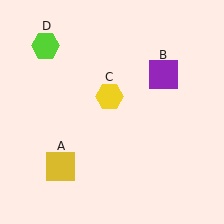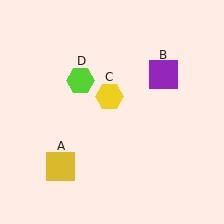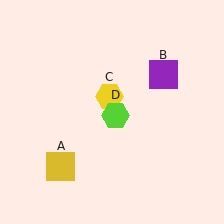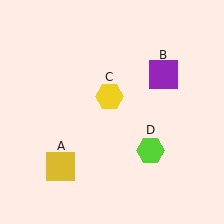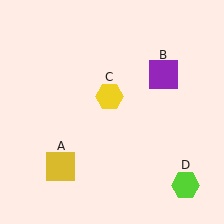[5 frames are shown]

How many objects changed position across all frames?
1 object changed position: lime hexagon (object D).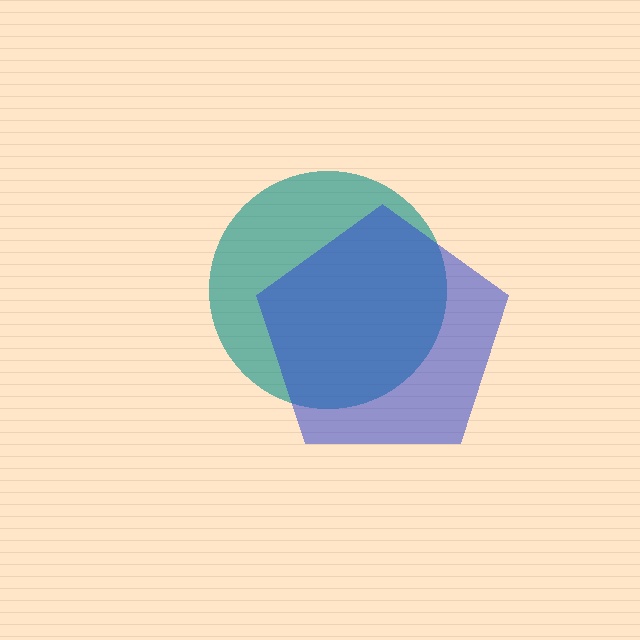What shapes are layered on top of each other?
The layered shapes are: a teal circle, a blue pentagon.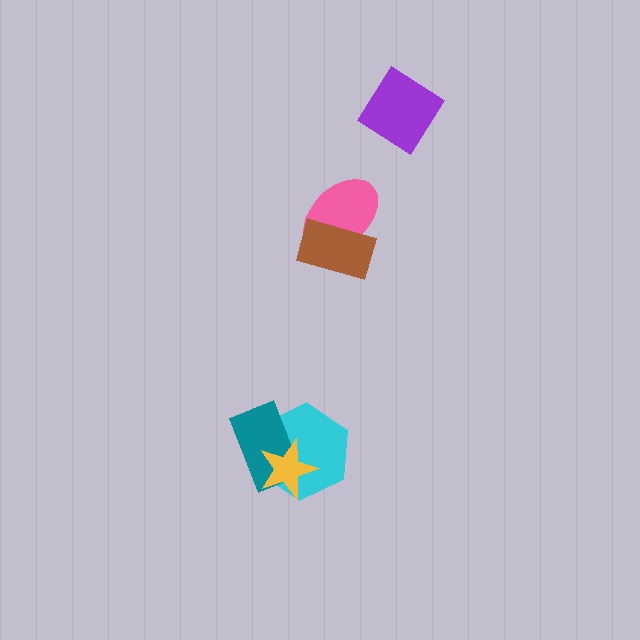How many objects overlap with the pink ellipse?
1 object overlaps with the pink ellipse.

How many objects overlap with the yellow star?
2 objects overlap with the yellow star.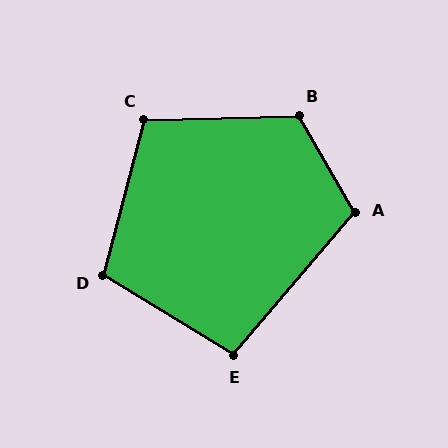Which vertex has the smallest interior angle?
E, at approximately 99 degrees.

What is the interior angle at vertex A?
Approximately 110 degrees (obtuse).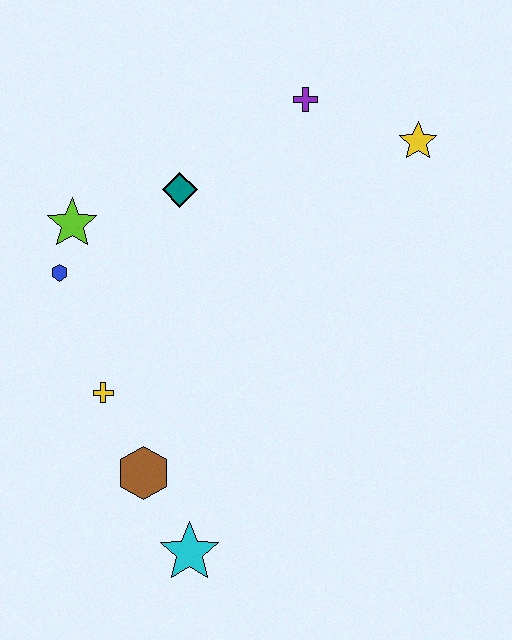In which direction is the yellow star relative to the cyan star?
The yellow star is above the cyan star.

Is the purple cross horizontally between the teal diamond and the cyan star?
No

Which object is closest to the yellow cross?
The brown hexagon is closest to the yellow cross.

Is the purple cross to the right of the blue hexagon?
Yes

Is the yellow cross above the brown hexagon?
Yes